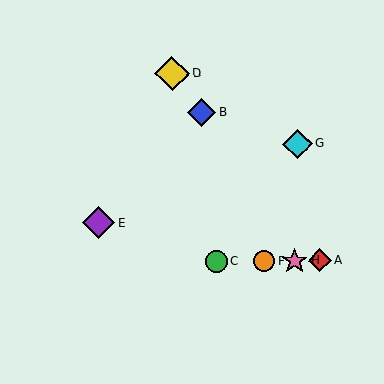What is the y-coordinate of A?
Object A is at y≈261.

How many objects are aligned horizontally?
4 objects (A, C, F, H) are aligned horizontally.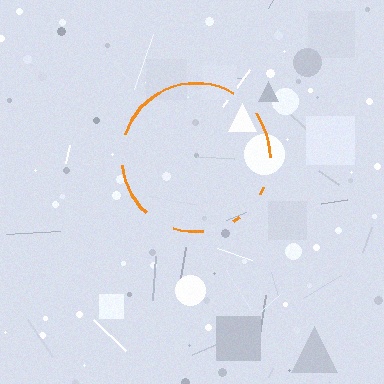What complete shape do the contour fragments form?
The contour fragments form a circle.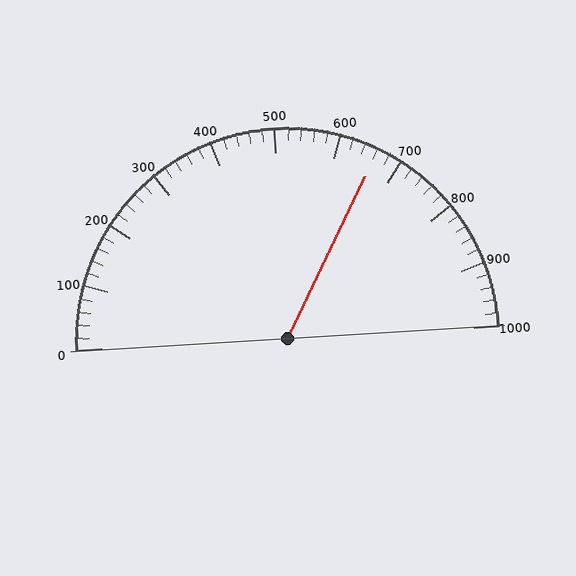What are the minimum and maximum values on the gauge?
The gauge ranges from 0 to 1000.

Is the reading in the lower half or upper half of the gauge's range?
The reading is in the upper half of the range (0 to 1000).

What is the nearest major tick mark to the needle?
The nearest major tick mark is 700.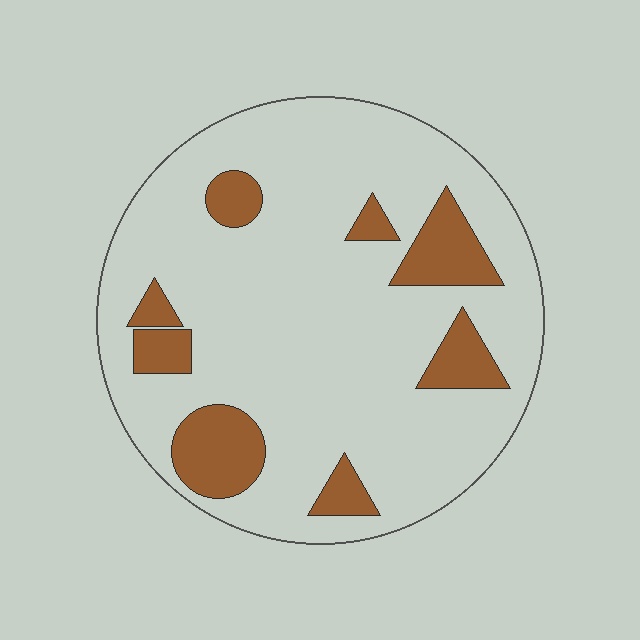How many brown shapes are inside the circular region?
8.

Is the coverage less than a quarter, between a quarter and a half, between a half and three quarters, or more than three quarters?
Less than a quarter.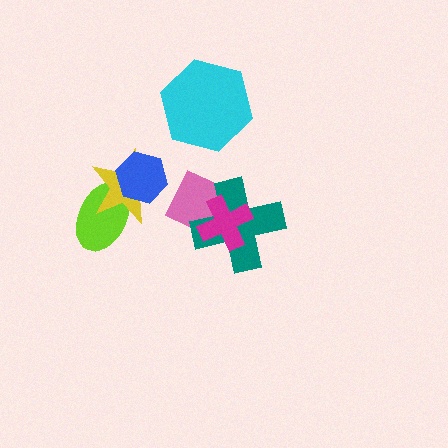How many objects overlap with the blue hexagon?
2 objects overlap with the blue hexagon.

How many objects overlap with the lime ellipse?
2 objects overlap with the lime ellipse.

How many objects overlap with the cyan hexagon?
0 objects overlap with the cyan hexagon.